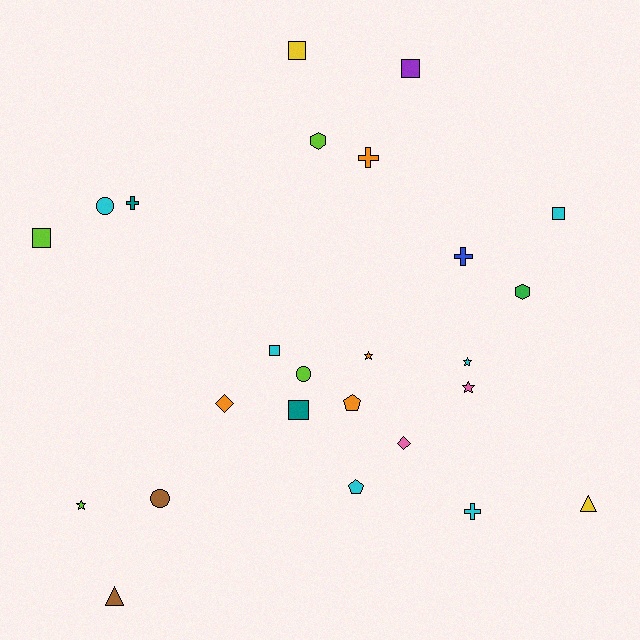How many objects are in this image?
There are 25 objects.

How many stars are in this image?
There are 4 stars.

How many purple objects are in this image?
There is 1 purple object.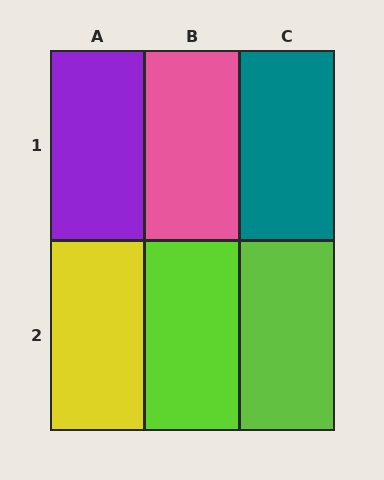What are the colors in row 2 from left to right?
Yellow, lime, lime.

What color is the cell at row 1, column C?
Teal.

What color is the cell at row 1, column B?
Pink.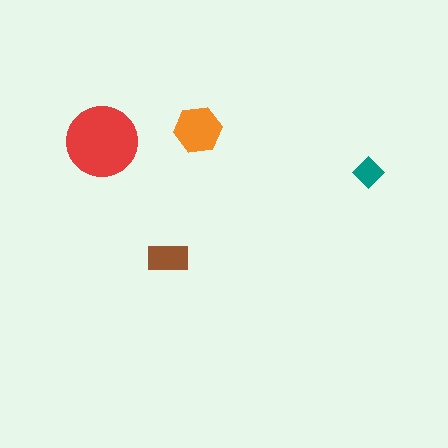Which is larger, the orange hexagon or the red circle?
The red circle.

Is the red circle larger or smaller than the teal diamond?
Larger.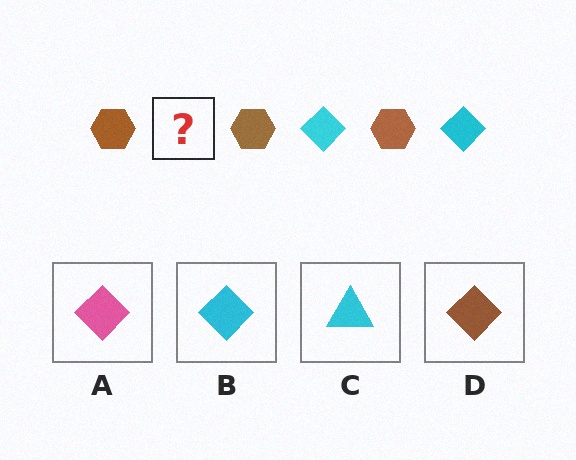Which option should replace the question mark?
Option B.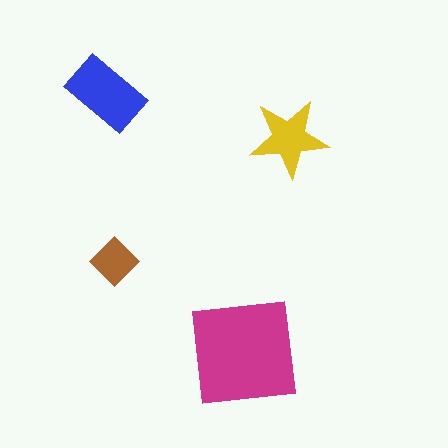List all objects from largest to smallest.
The magenta square, the blue rectangle, the yellow star, the brown diamond.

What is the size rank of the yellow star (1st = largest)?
3rd.